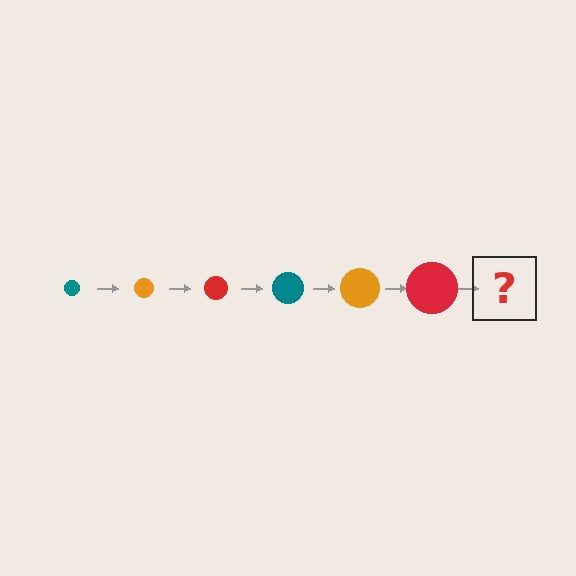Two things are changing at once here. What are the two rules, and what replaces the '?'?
The two rules are that the circle grows larger each step and the color cycles through teal, orange, and red. The '?' should be a teal circle, larger than the previous one.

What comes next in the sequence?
The next element should be a teal circle, larger than the previous one.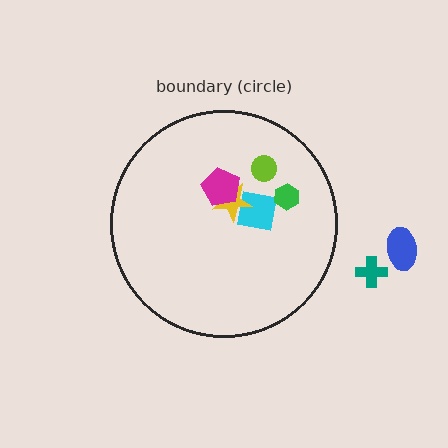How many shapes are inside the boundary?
5 inside, 2 outside.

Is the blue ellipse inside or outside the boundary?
Outside.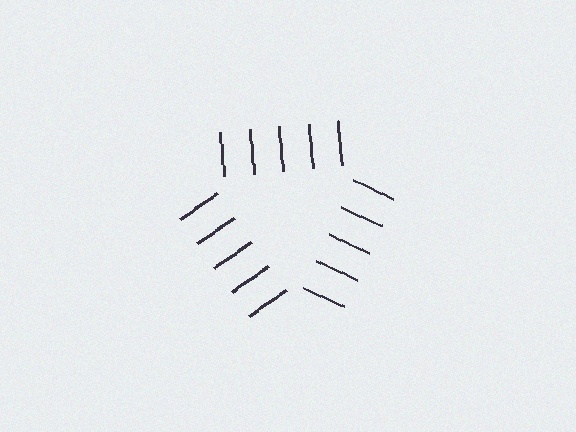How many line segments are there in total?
15 — 5 along each of the 3 edges.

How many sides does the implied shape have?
3 sides — the line-ends trace a triangle.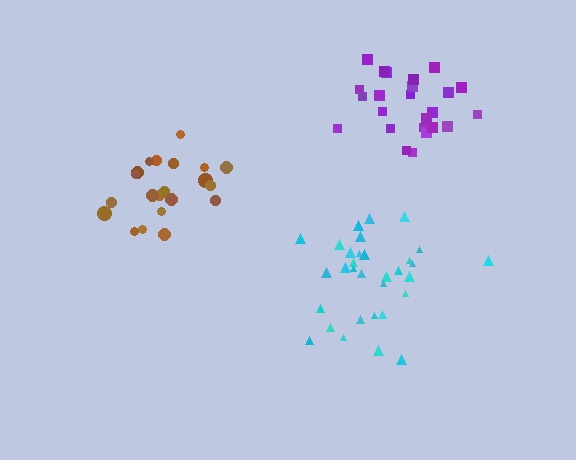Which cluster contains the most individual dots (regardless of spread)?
Cyan (32).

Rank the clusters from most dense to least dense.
purple, brown, cyan.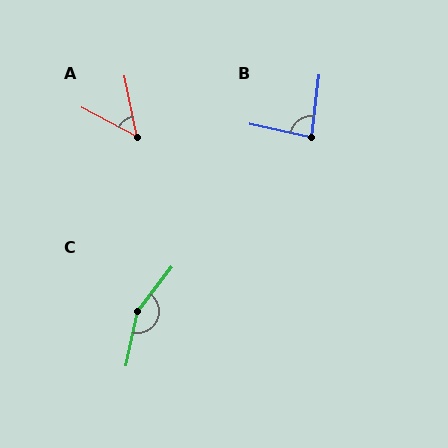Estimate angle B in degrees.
Approximately 85 degrees.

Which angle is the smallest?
A, at approximately 51 degrees.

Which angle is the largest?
C, at approximately 154 degrees.